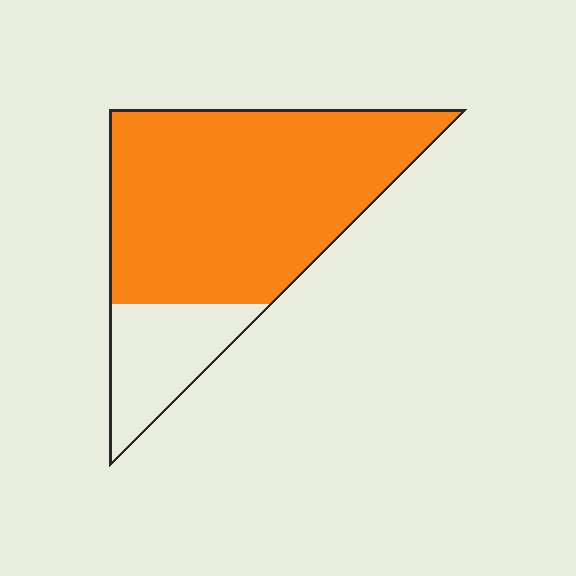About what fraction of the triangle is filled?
About four fifths (4/5).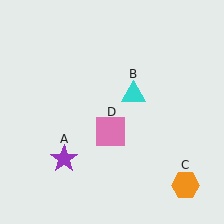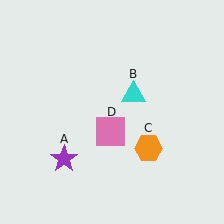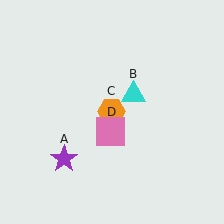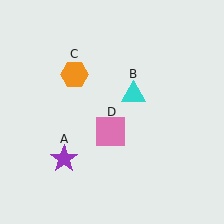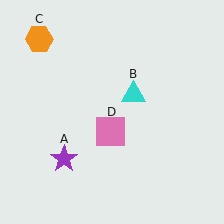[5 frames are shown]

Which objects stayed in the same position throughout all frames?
Purple star (object A) and cyan triangle (object B) and pink square (object D) remained stationary.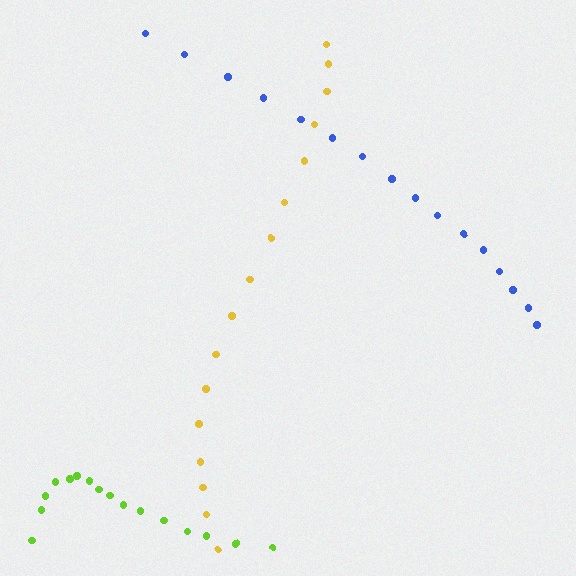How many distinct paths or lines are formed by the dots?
There are 3 distinct paths.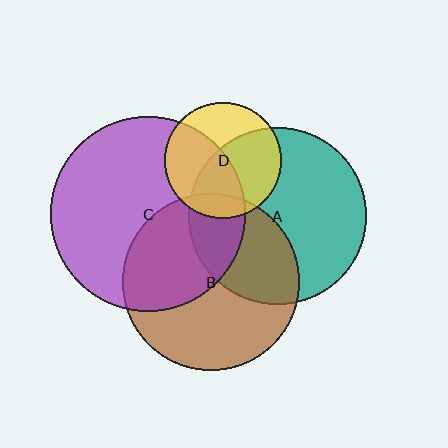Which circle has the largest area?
Circle C (purple).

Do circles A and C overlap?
Yes.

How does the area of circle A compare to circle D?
Approximately 2.3 times.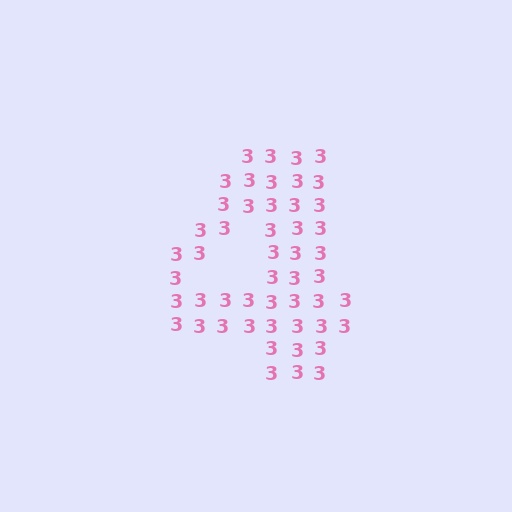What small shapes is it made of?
It is made of small digit 3's.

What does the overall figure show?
The overall figure shows the digit 4.